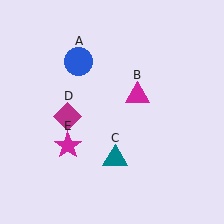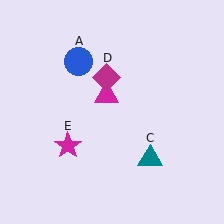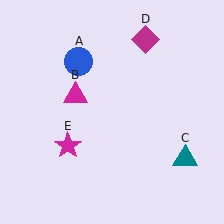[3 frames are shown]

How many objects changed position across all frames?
3 objects changed position: magenta triangle (object B), teal triangle (object C), magenta diamond (object D).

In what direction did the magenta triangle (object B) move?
The magenta triangle (object B) moved left.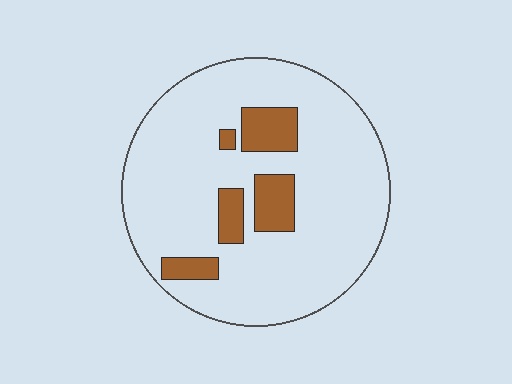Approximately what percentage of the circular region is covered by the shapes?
Approximately 15%.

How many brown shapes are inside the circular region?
5.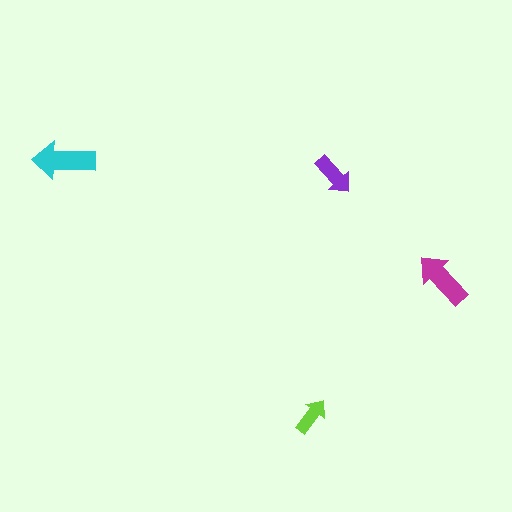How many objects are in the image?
There are 4 objects in the image.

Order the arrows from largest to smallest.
the cyan one, the magenta one, the purple one, the lime one.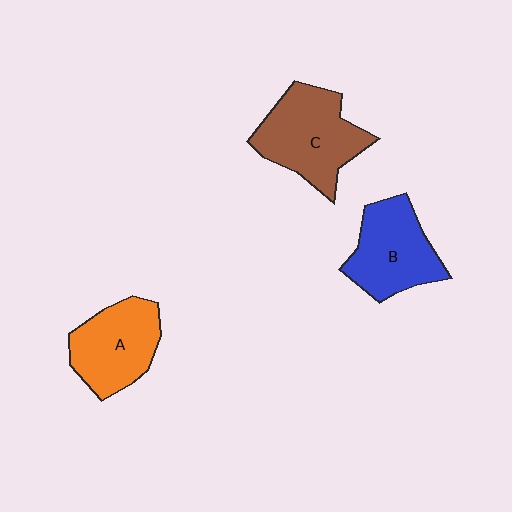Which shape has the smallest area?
Shape A (orange).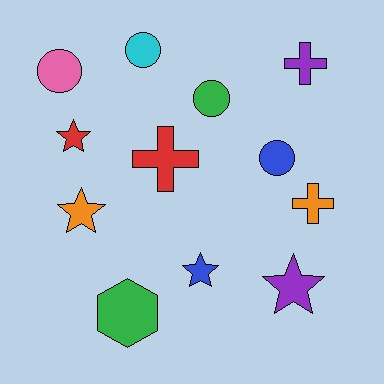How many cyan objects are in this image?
There is 1 cyan object.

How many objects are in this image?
There are 12 objects.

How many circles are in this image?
There are 4 circles.